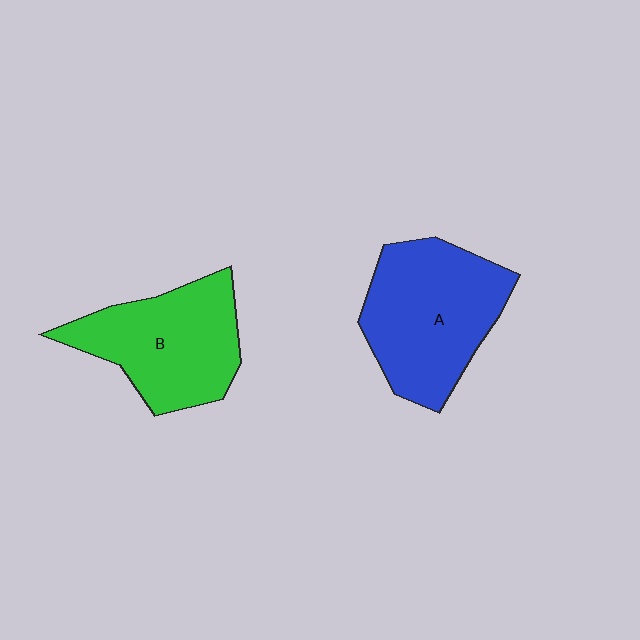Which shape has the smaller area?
Shape B (green).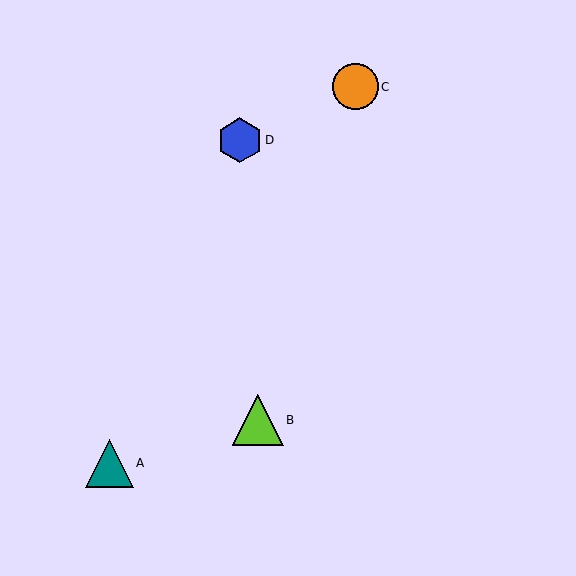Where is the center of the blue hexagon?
The center of the blue hexagon is at (240, 140).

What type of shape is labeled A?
Shape A is a teal triangle.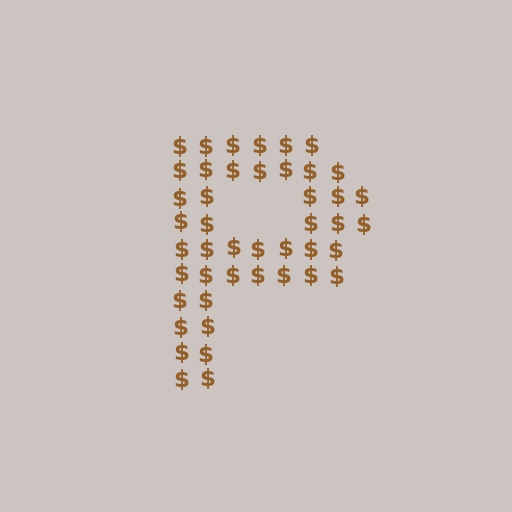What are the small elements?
The small elements are dollar signs.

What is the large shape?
The large shape is the letter P.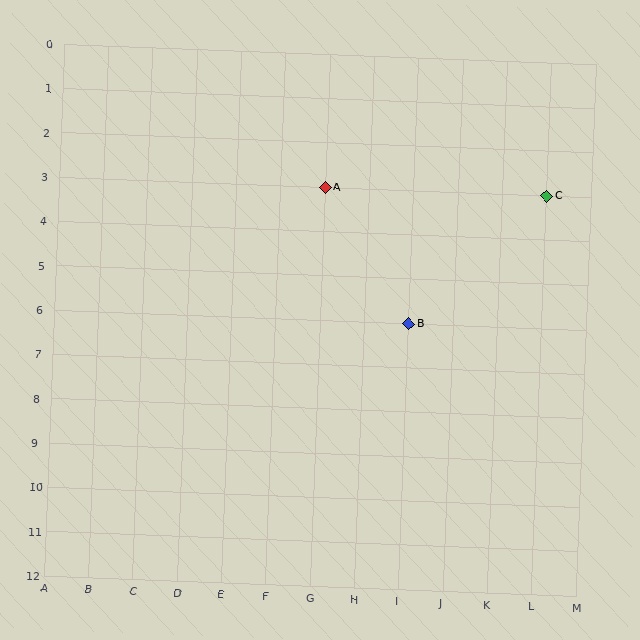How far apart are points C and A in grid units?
Points C and A are 5 columns apart.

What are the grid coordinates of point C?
Point C is at grid coordinates (L, 3).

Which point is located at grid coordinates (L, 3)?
Point C is at (L, 3).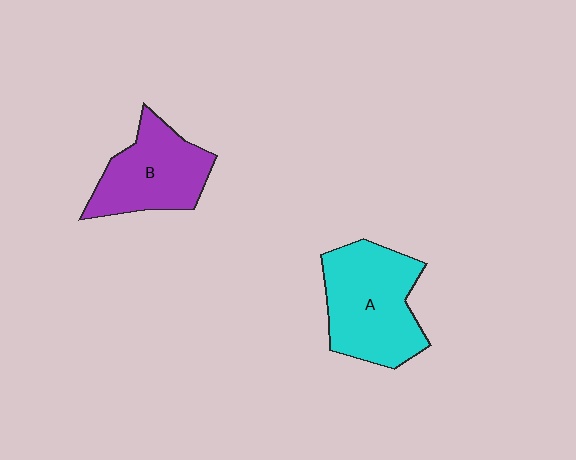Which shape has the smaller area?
Shape B (purple).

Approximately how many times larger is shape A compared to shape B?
Approximately 1.3 times.